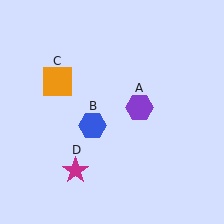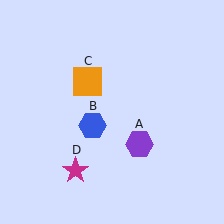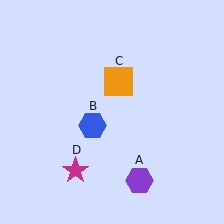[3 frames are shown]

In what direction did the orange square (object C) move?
The orange square (object C) moved right.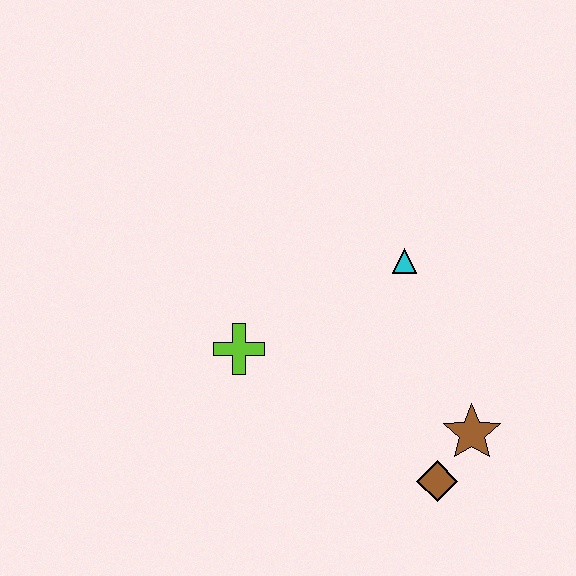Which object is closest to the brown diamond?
The brown star is closest to the brown diamond.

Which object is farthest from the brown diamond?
The lime cross is farthest from the brown diamond.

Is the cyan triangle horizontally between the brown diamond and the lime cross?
Yes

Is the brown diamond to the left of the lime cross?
No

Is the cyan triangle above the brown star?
Yes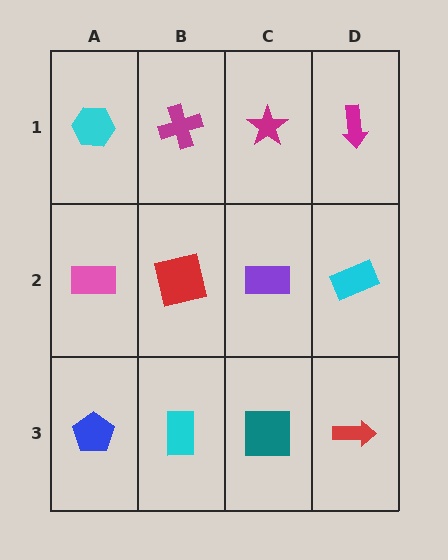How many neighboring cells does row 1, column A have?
2.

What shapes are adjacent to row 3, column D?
A cyan rectangle (row 2, column D), a teal square (row 3, column C).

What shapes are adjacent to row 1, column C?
A purple rectangle (row 2, column C), a magenta cross (row 1, column B), a magenta arrow (row 1, column D).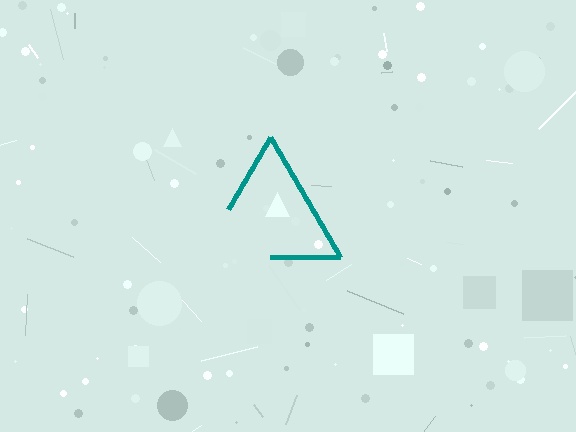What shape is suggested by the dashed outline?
The dashed outline suggests a triangle.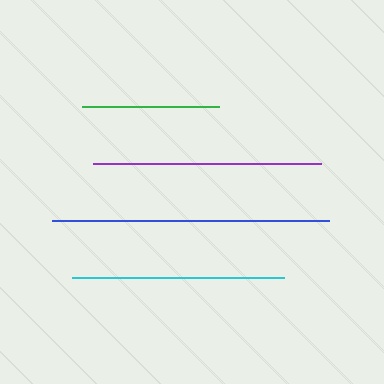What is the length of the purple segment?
The purple segment is approximately 228 pixels long.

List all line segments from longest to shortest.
From longest to shortest: blue, purple, cyan, green.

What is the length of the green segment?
The green segment is approximately 137 pixels long.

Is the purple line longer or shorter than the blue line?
The blue line is longer than the purple line.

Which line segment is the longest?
The blue line is the longest at approximately 277 pixels.